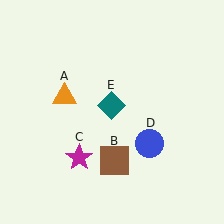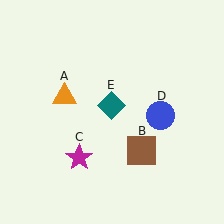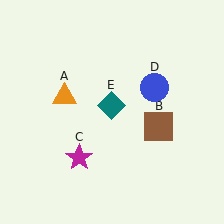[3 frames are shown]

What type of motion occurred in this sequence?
The brown square (object B), blue circle (object D) rotated counterclockwise around the center of the scene.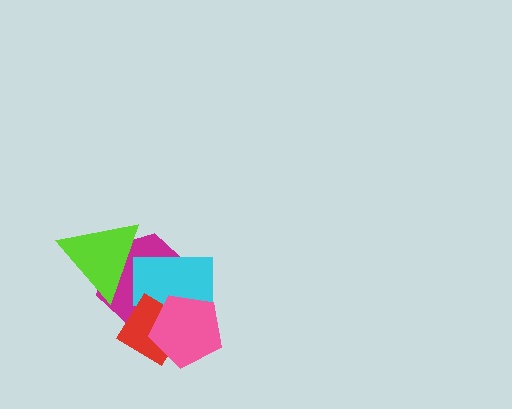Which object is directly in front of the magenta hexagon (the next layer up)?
The cyan rectangle is directly in front of the magenta hexagon.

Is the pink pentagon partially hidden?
No, no other shape covers it.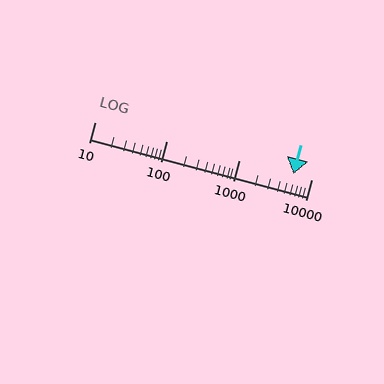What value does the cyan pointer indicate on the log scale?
The pointer indicates approximately 5700.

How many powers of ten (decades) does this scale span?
The scale spans 3 decades, from 10 to 10000.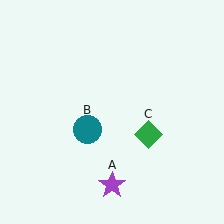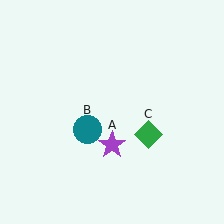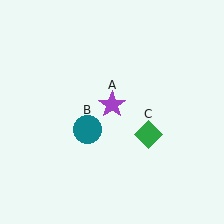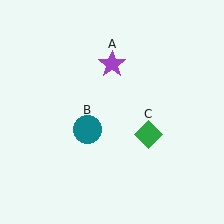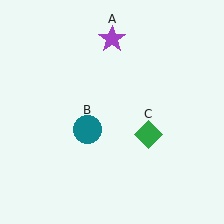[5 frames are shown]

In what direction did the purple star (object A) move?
The purple star (object A) moved up.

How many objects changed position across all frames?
1 object changed position: purple star (object A).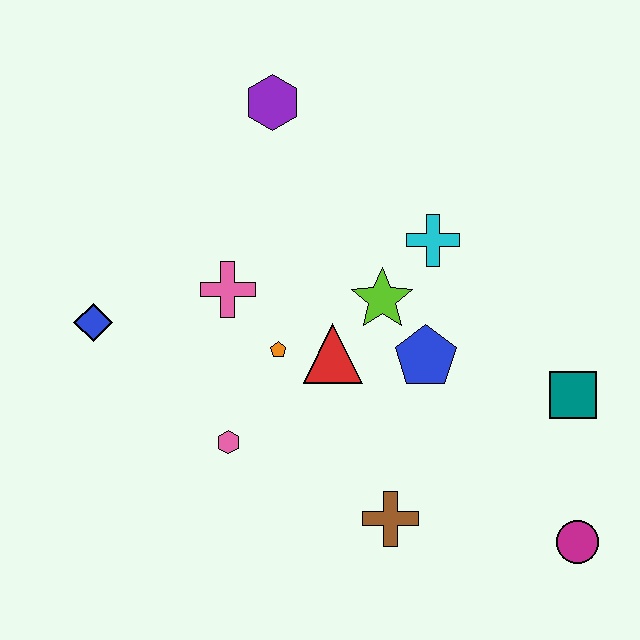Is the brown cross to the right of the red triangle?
Yes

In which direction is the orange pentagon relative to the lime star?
The orange pentagon is to the left of the lime star.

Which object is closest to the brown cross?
The blue pentagon is closest to the brown cross.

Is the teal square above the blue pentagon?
No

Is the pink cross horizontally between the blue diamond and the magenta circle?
Yes